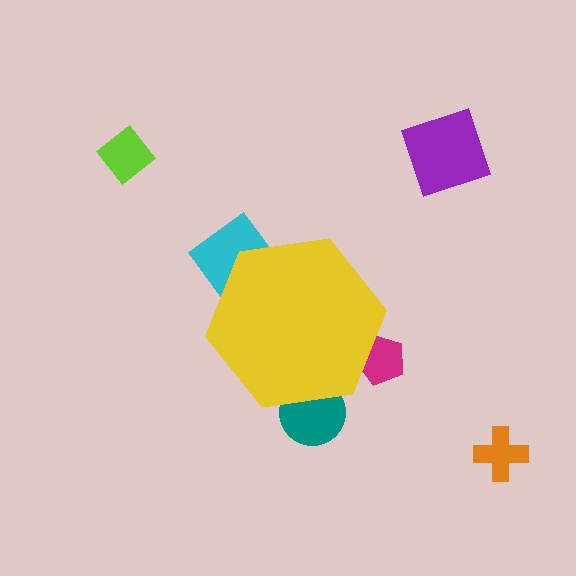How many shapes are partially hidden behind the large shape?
3 shapes are partially hidden.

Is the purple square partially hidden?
No, the purple square is fully visible.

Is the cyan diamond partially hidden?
Yes, the cyan diamond is partially hidden behind the yellow hexagon.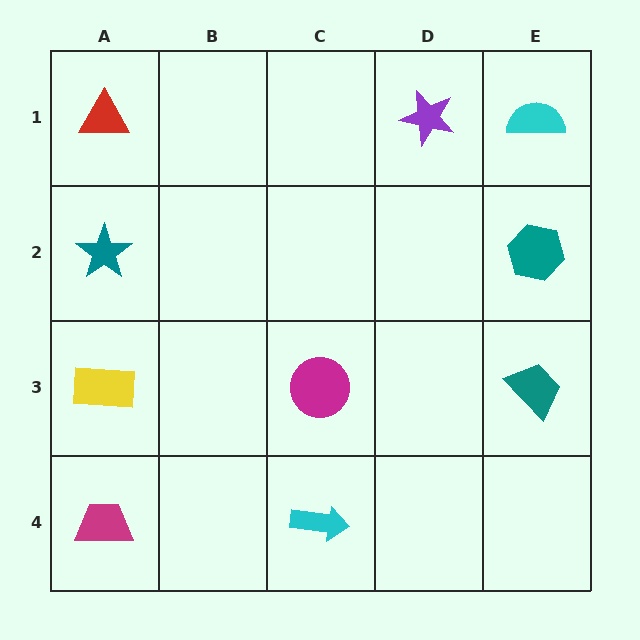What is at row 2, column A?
A teal star.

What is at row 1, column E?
A cyan semicircle.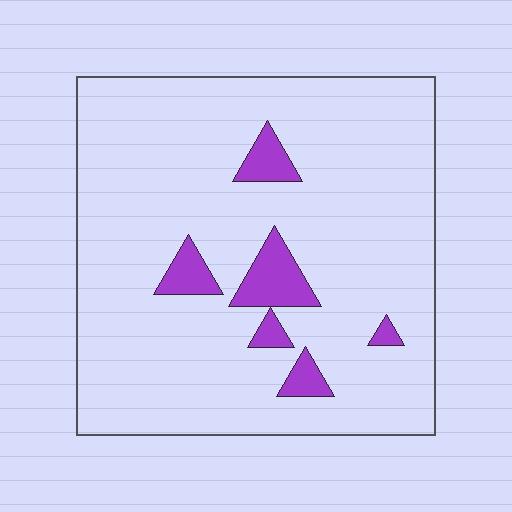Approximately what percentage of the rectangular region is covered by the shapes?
Approximately 10%.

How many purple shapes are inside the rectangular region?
6.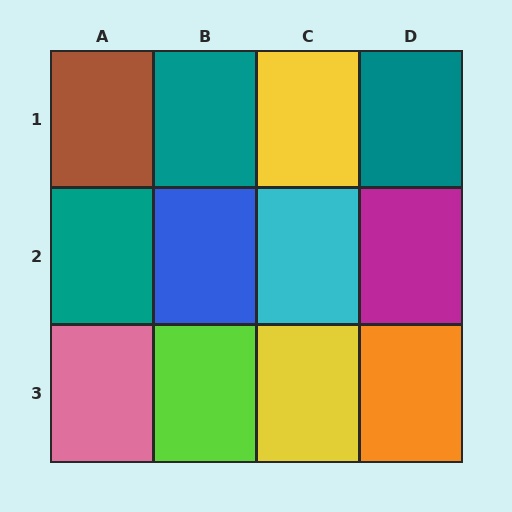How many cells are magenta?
1 cell is magenta.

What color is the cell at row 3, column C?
Yellow.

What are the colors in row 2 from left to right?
Teal, blue, cyan, magenta.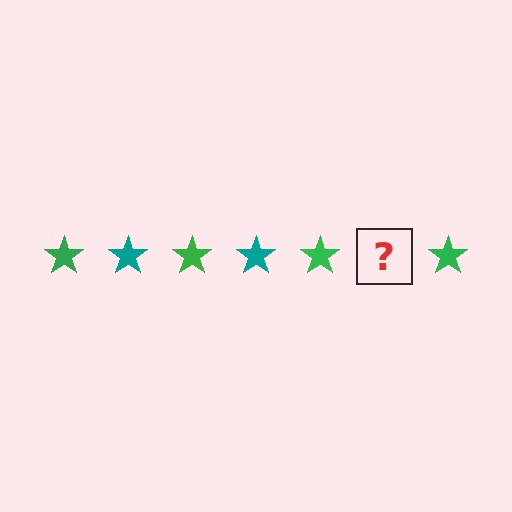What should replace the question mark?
The question mark should be replaced with a teal star.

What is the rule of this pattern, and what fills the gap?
The rule is that the pattern cycles through green, teal stars. The gap should be filled with a teal star.